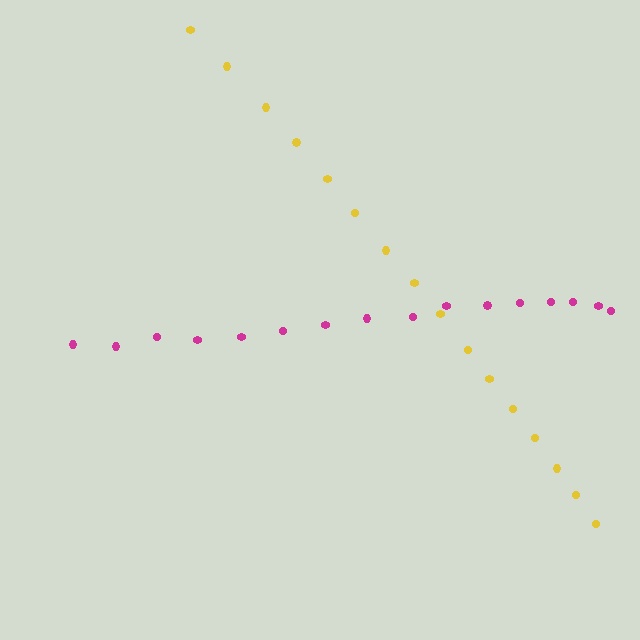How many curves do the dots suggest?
There are 2 distinct paths.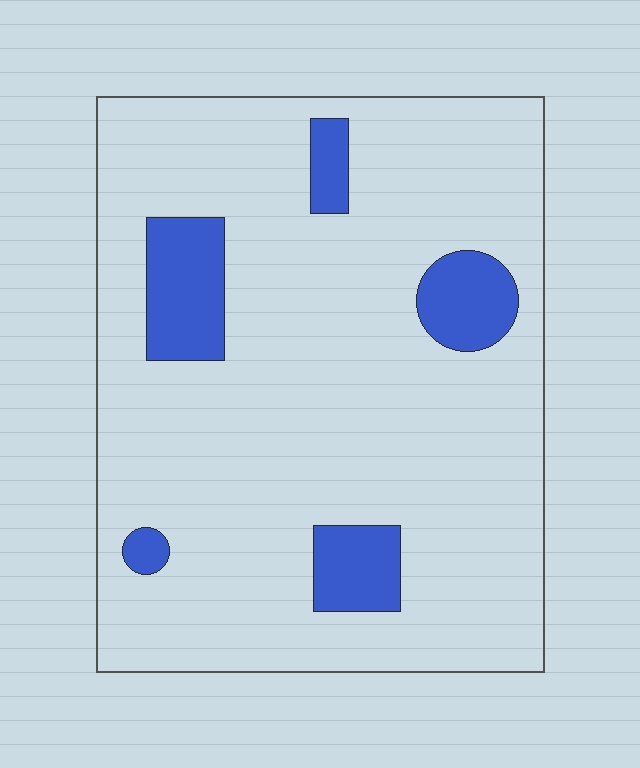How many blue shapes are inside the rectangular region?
5.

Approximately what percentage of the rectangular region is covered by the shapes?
Approximately 15%.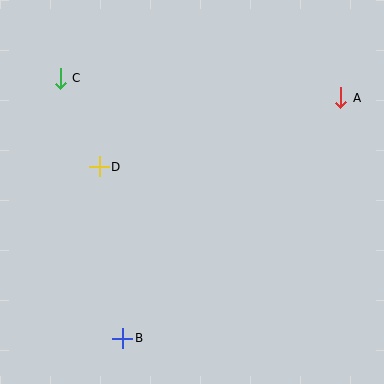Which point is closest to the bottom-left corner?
Point B is closest to the bottom-left corner.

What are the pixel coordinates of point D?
Point D is at (99, 167).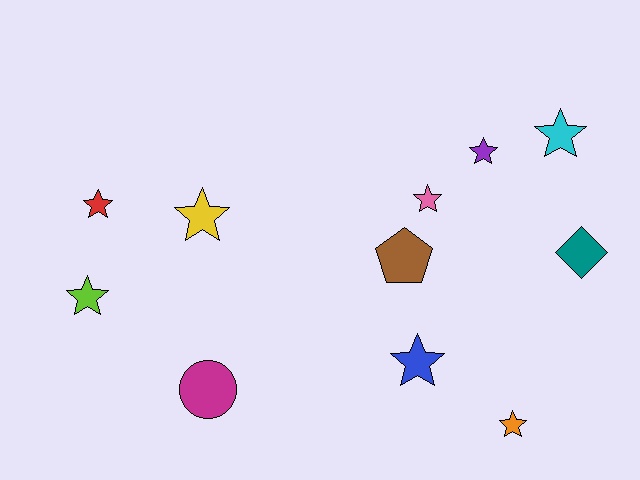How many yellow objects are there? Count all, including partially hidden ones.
There is 1 yellow object.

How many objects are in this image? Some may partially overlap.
There are 11 objects.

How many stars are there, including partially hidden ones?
There are 8 stars.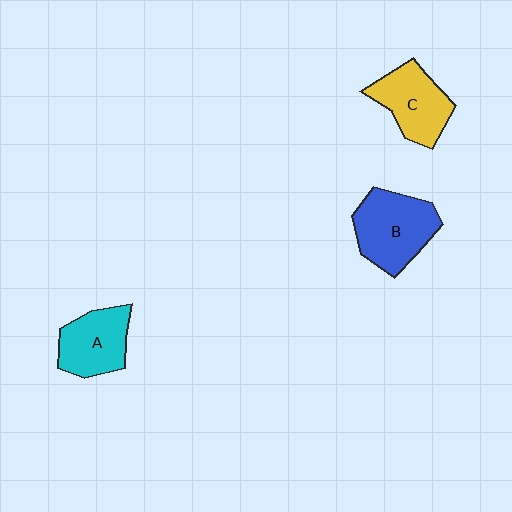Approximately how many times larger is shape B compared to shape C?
Approximately 1.2 times.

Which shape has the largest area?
Shape B (blue).